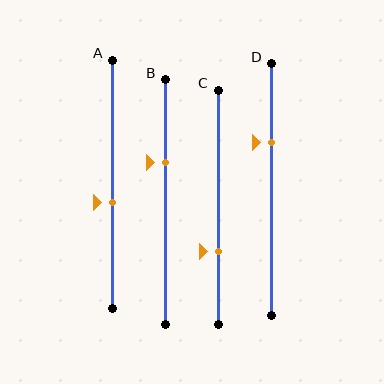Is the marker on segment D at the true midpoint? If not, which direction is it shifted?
No, the marker on segment D is shifted upward by about 19% of the segment length.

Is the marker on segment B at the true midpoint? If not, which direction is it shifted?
No, the marker on segment B is shifted upward by about 16% of the segment length.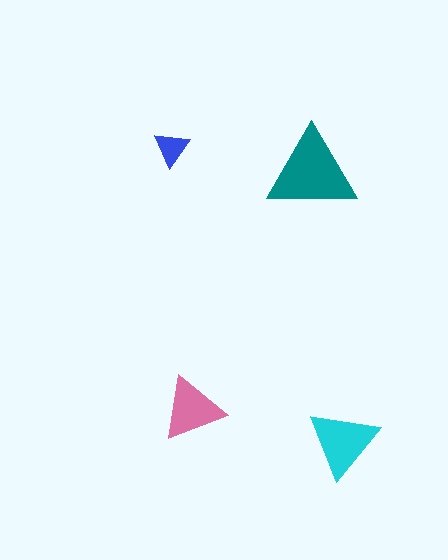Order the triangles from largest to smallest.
the teal one, the cyan one, the pink one, the blue one.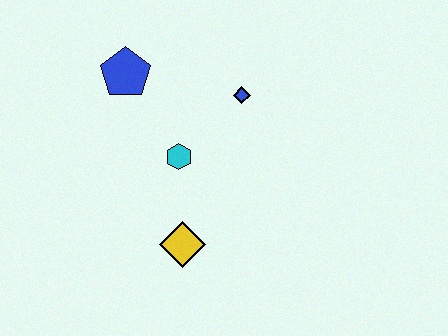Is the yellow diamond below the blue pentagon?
Yes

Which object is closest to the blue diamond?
The cyan hexagon is closest to the blue diamond.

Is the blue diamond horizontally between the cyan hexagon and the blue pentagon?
No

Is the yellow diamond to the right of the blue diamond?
No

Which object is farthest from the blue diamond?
The yellow diamond is farthest from the blue diamond.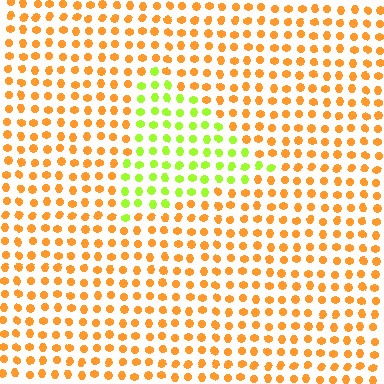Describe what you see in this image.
The image is filled with small orange elements in a uniform arrangement. A triangle-shaped region is visible where the elements are tinted to a slightly different hue, forming a subtle color boundary.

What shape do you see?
I see a triangle.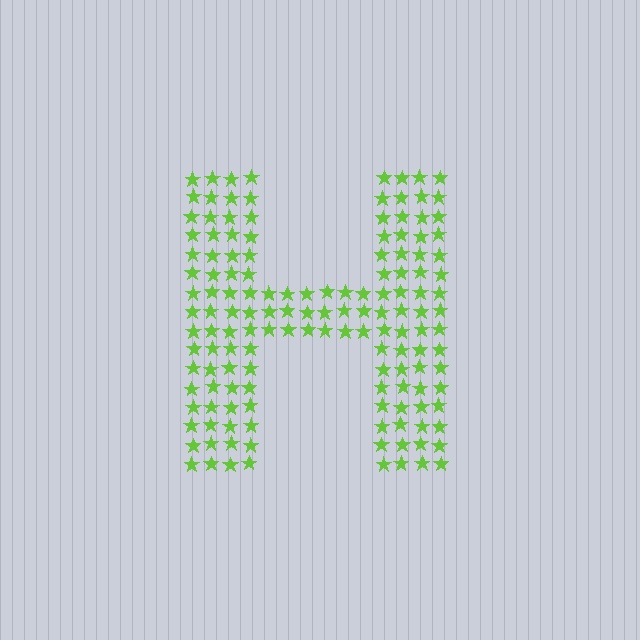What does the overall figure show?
The overall figure shows the letter H.